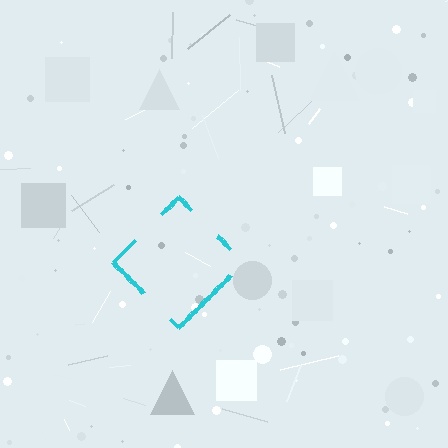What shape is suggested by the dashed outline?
The dashed outline suggests a diamond.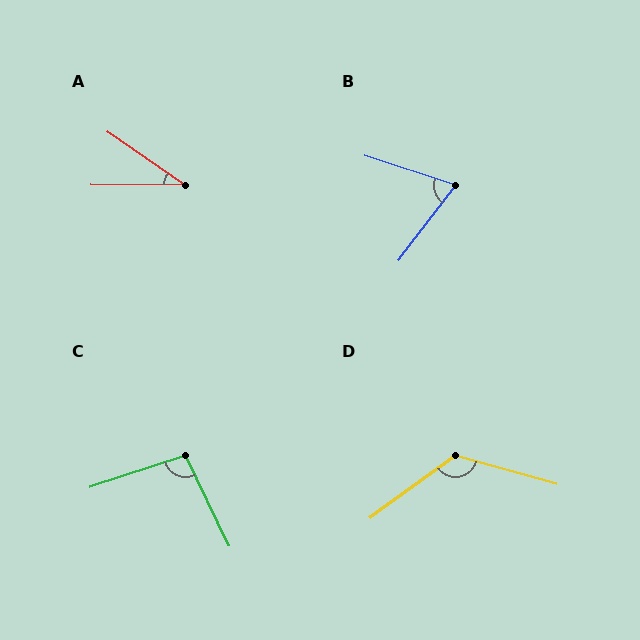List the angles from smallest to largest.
A (34°), B (71°), C (97°), D (128°).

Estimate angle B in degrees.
Approximately 71 degrees.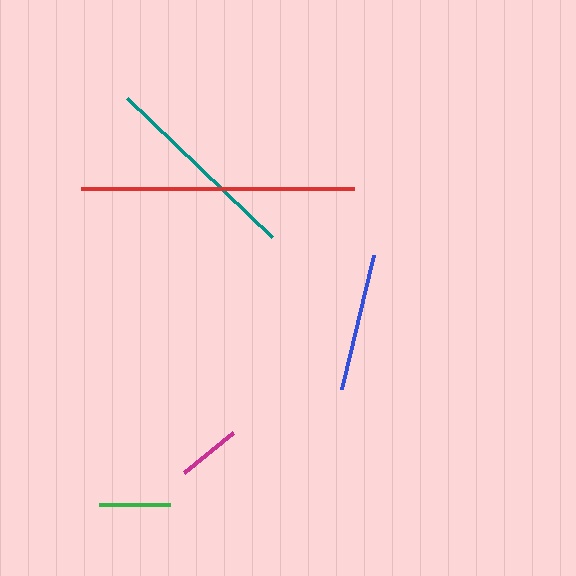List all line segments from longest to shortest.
From longest to shortest: red, teal, blue, green, magenta.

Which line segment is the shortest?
The magenta line is the shortest at approximately 64 pixels.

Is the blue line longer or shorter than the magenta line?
The blue line is longer than the magenta line.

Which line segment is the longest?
The red line is the longest at approximately 273 pixels.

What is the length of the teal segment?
The teal segment is approximately 201 pixels long.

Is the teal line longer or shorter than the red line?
The red line is longer than the teal line.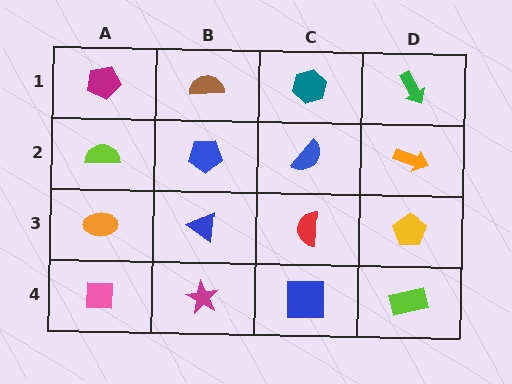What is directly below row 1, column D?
An orange arrow.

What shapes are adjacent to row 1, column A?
A lime semicircle (row 2, column A), a brown semicircle (row 1, column B).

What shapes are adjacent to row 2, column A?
A magenta pentagon (row 1, column A), an orange ellipse (row 3, column A), a blue pentagon (row 2, column B).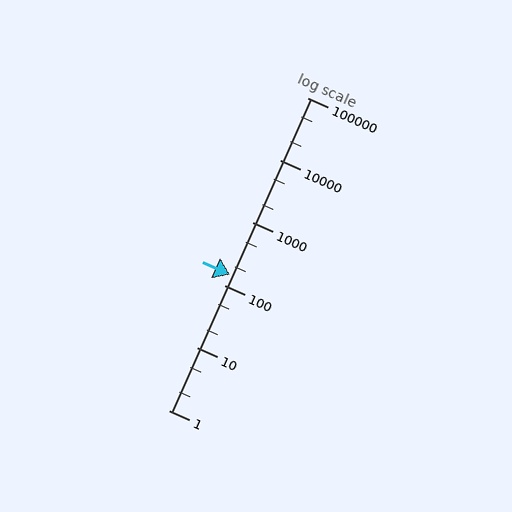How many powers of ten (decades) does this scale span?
The scale spans 5 decades, from 1 to 100000.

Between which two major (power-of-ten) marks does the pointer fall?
The pointer is between 100 and 1000.